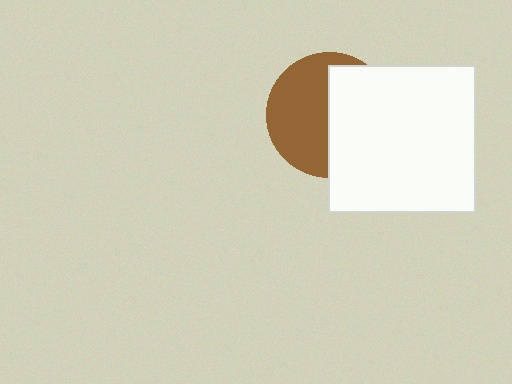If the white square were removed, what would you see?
You would see the complete brown circle.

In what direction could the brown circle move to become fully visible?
The brown circle could move left. That would shift it out from behind the white square entirely.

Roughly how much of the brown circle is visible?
About half of it is visible (roughly 51%).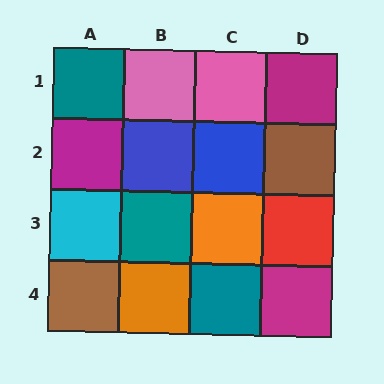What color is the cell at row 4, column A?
Brown.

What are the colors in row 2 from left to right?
Magenta, blue, blue, brown.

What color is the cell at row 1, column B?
Pink.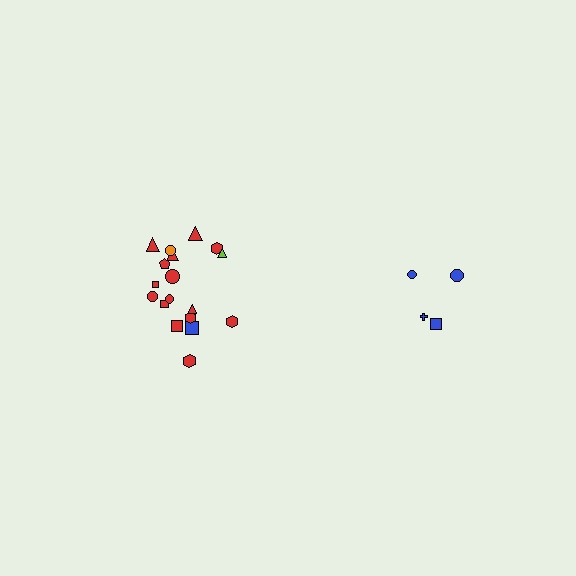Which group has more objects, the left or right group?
The left group.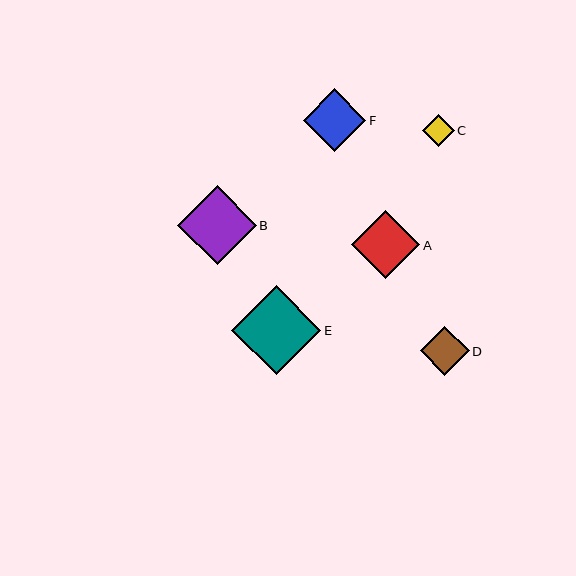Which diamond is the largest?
Diamond E is the largest with a size of approximately 89 pixels.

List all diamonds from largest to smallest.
From largest to smallest: E, B, A, F, D, C.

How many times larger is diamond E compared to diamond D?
Diamond E is approximately 1.8 times the size of diamond D.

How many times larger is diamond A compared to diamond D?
Diamond A is approximately 1.4 times the size of diamond D.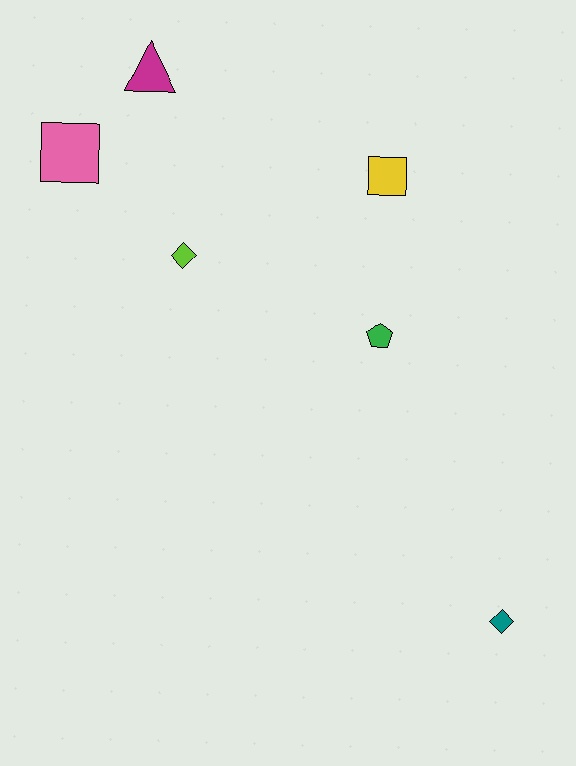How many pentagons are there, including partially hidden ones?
There is 1 pentagon.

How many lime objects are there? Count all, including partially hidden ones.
There is 1 lime object.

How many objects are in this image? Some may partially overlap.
There are 6 objects.